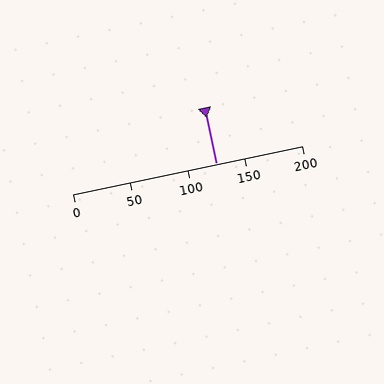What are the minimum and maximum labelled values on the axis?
The axis runs from 0 to 200.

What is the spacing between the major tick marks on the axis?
The major ticks are spaced 50 apart.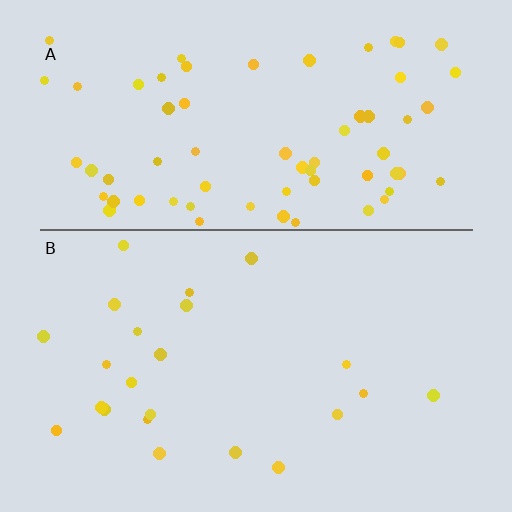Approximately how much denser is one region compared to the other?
Approximately 3.1× — region A over region B.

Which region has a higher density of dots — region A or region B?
A (the top).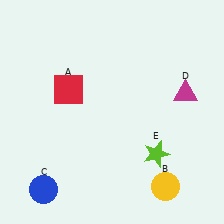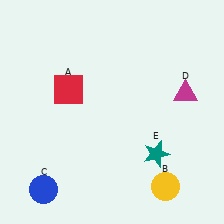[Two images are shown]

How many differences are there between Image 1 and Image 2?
There is 1 difference between the two images.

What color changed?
The star (E) changed from lime in Image 1 to teal in Image 2.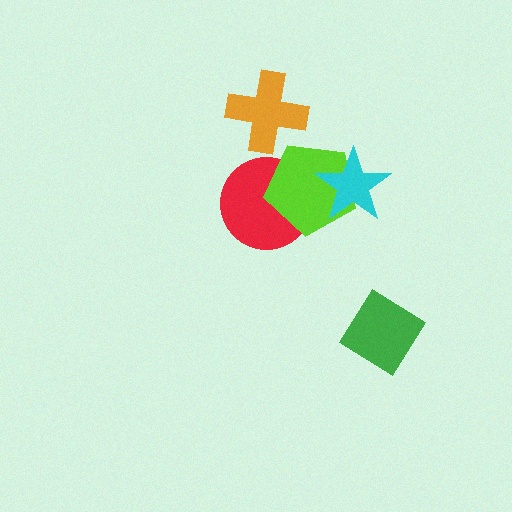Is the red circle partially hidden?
Yes, it is partially covered by another shape.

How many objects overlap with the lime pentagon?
2 objects overlap with the lime pentagon.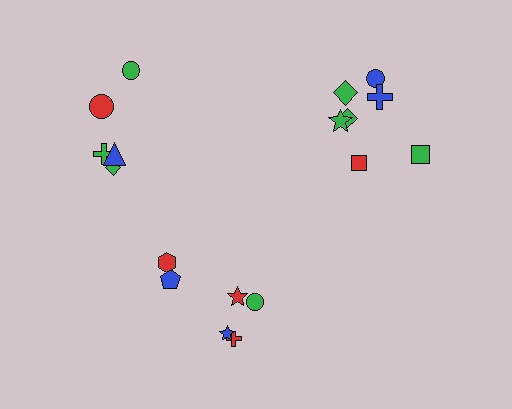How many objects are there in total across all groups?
There are 18 objects.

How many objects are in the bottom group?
There are 6 objects.